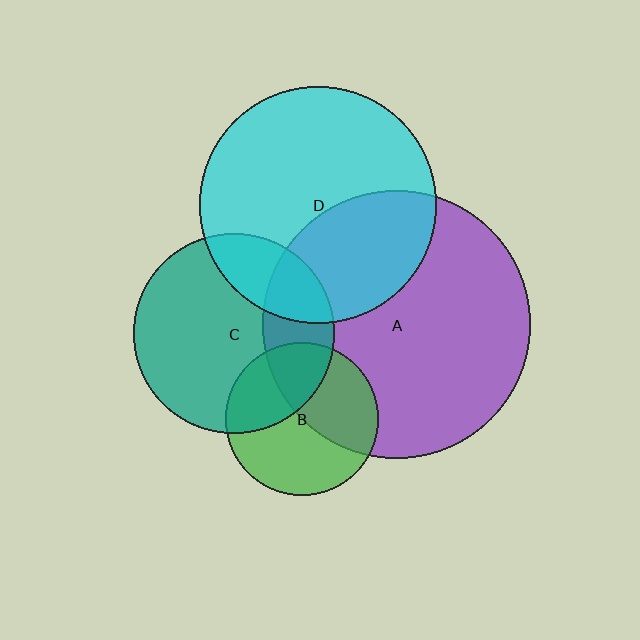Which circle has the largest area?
Circle A (purple).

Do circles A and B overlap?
Yes.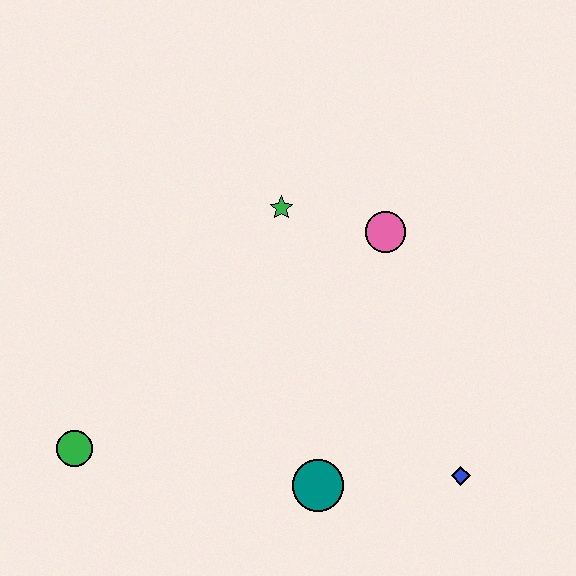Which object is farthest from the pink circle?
The green circle is farthest from the pink circle.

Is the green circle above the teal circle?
Yes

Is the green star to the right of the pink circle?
No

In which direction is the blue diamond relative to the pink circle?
The blue diamond is below the pink circle.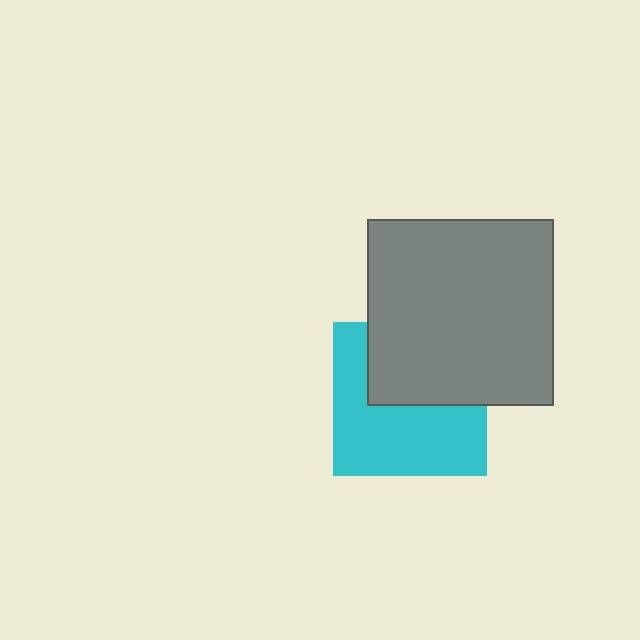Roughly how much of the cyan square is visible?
About half of it is visible (roughly 57%).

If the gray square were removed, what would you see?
You would see the complete cyan square.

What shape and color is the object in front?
The object in front is a gray square.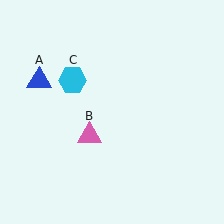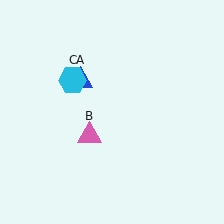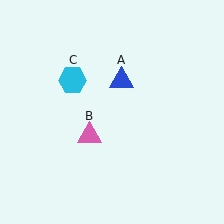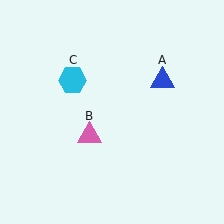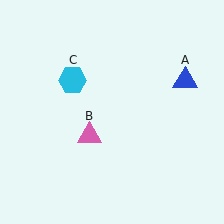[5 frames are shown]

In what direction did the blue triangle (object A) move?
The blue triangle (object A) moved right.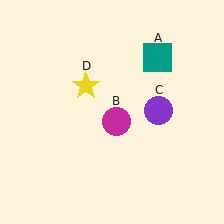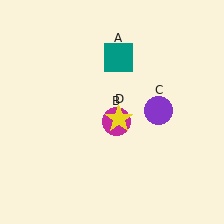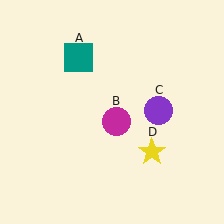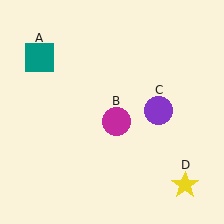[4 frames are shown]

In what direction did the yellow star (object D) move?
The yellow star (object D) moved down and to the right.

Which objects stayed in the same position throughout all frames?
Magenta circle (object B) and purple circle (object C) remained stationary.